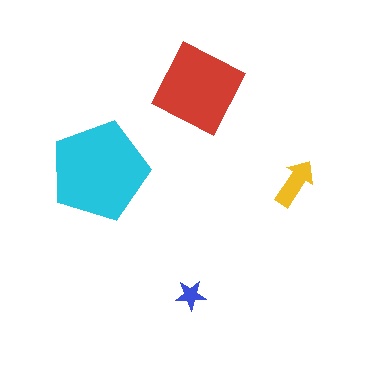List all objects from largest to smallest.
The cyan pentagon, the red square, the yellow arrow, the blue star.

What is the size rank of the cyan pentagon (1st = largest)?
1st.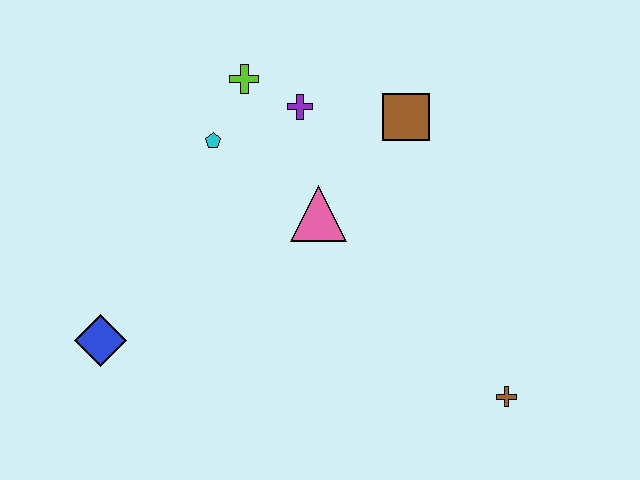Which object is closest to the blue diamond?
The cyan pentagon is closest to the blue diamond.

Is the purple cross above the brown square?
Yes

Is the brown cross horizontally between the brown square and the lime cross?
No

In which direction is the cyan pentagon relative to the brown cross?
The cyan pentagon is to the left of the brown cross.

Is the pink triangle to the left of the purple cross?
No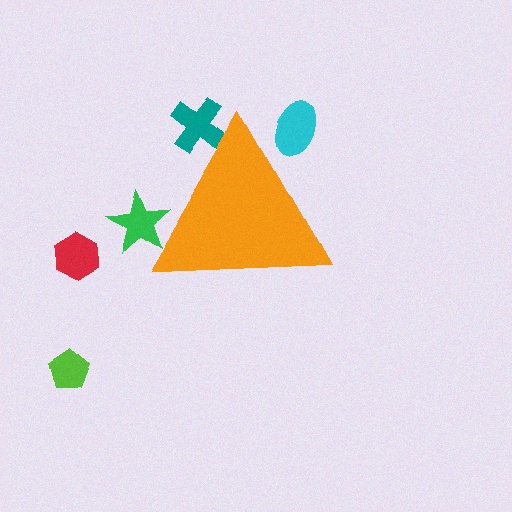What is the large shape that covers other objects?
An orange triangle.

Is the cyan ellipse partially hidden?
Yes, the cyan ellipse is partially hidden behind the orange triangle.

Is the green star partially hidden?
Yes, the green star is partially hidden behind the orange triangle.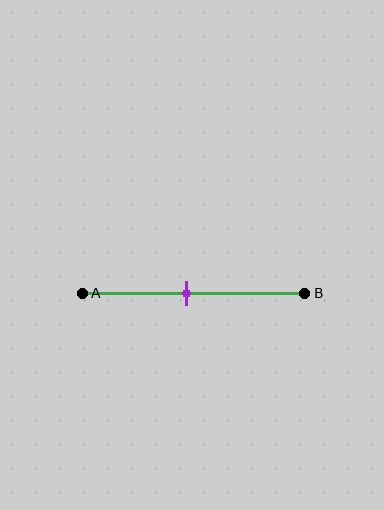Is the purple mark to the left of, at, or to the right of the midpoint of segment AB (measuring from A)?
The purple mark is to the left of the midpoint of segment AB.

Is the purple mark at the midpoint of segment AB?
No, the mark is at about 45% from A, not at the 50% midpoint.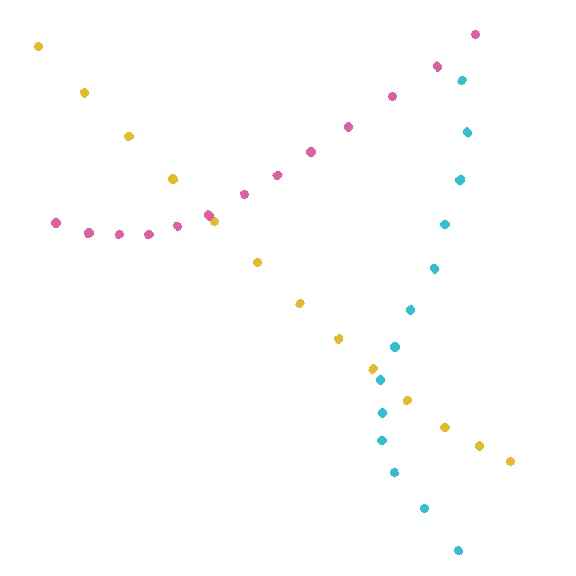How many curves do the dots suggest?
There are 3 distinct paths.